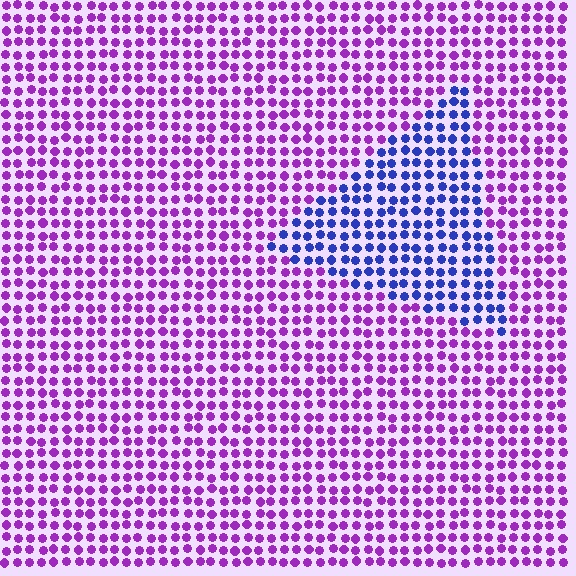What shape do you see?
I see a triangle.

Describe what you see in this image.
The image is filled with small purple elements in a uniform arrangement. A triangle-shaped region is visible where the elements are tinted to a slightly different hue, forming a subtle color boundary.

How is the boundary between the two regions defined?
The boundary is defined purely by a slight shift in hue (about 55 degrees). Spacing, size, and orientation are identical on both sides.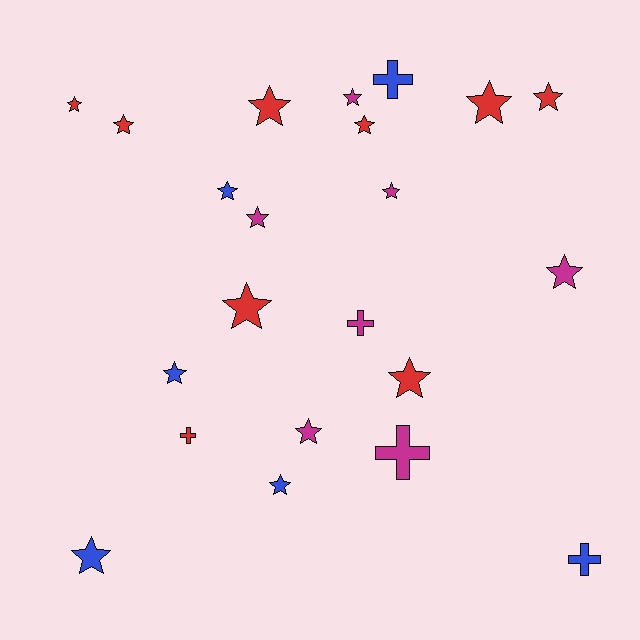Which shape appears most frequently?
Star, with 17 objects.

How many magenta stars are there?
There are 5 magenta stars.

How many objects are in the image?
There are 22 objects.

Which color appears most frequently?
Red, with 9 objects.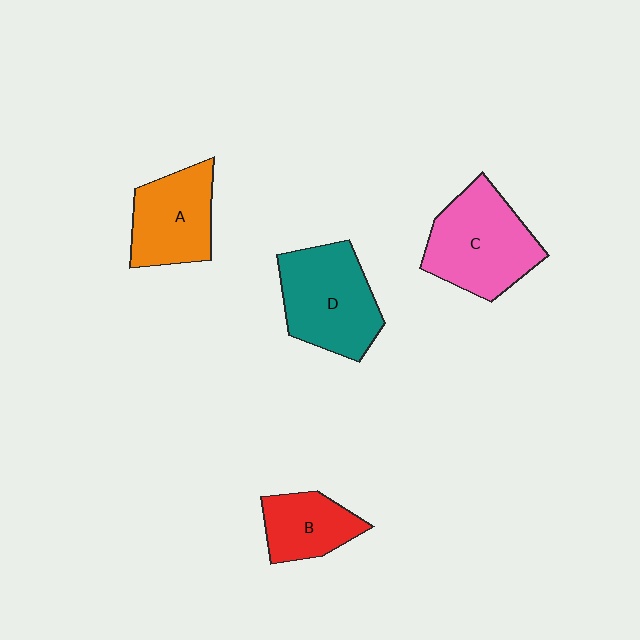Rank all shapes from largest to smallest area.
From largest to smallest: C (pink), D (teal), A (orange), B (red).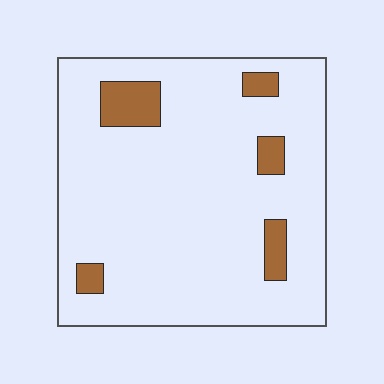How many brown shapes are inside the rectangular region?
5.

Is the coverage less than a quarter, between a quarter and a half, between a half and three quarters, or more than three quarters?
Less than a quarter.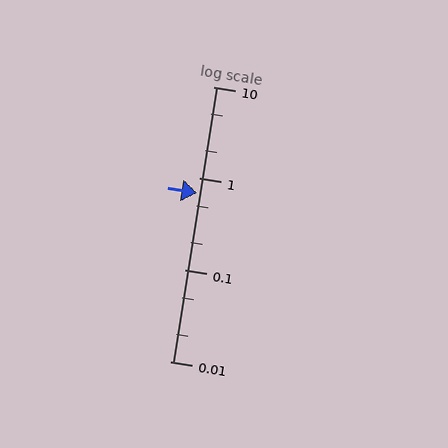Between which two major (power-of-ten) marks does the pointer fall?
The pointer is between 0.1 and 1.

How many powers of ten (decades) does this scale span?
The scale spans 3 decades, from 0.01 to 10.